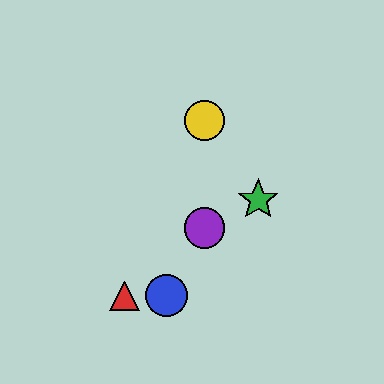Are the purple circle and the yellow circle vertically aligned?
Yes, both are at x≈204.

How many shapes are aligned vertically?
2 shapes (the yellow circle, the purple circle) are aligned vertically.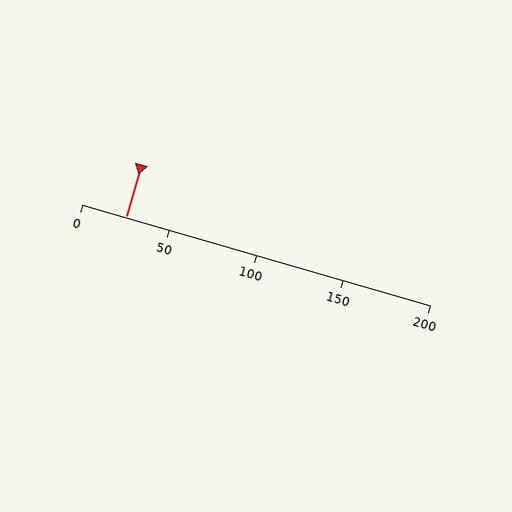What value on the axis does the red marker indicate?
The marker indicates approximately 25.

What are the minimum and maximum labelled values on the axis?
The axis runs from 0 to 200.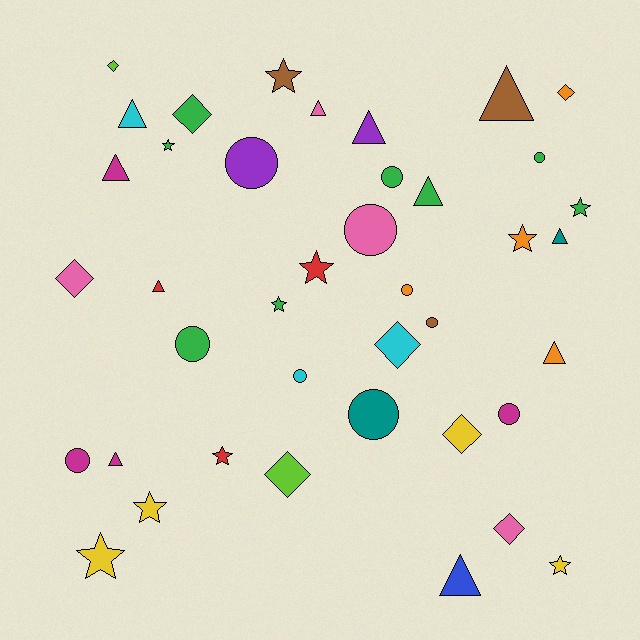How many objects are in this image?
There are 40 objects.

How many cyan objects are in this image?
There are 3 cyan objects.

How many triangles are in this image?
There are 11 triangles.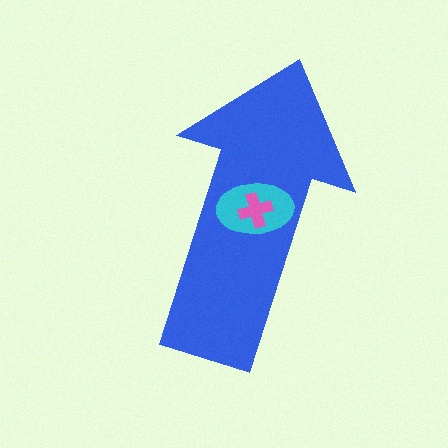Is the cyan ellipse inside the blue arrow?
Yes.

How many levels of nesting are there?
3.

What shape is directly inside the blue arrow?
The cyan ellipse.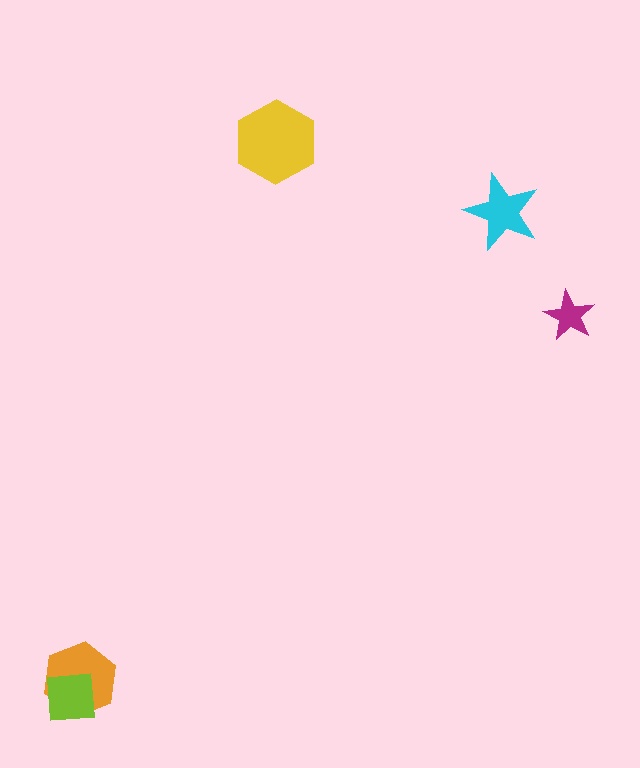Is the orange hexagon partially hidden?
Yes, it is partially covered by another shape.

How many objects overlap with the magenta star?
0 objects overlap with the magenta star.